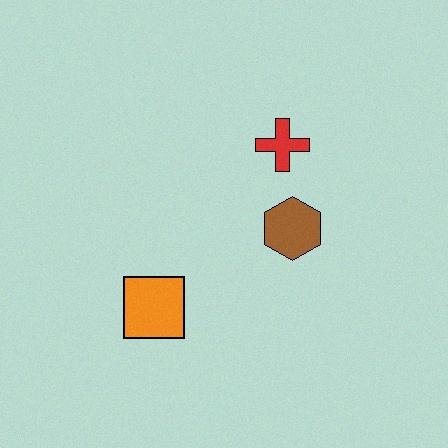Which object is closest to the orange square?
The brown hexagon is closest to the orange square.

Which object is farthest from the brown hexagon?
The orange square is farthest from the brown hexagon.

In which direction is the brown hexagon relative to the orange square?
The brown hexagon is to the right of the orange square.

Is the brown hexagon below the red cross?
Yes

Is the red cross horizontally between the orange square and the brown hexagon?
Yes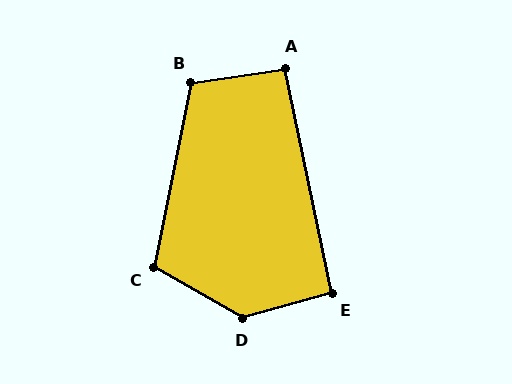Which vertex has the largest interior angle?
D, at approximately 135 degrees.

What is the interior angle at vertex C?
Approximately 108 degrees (obtuse).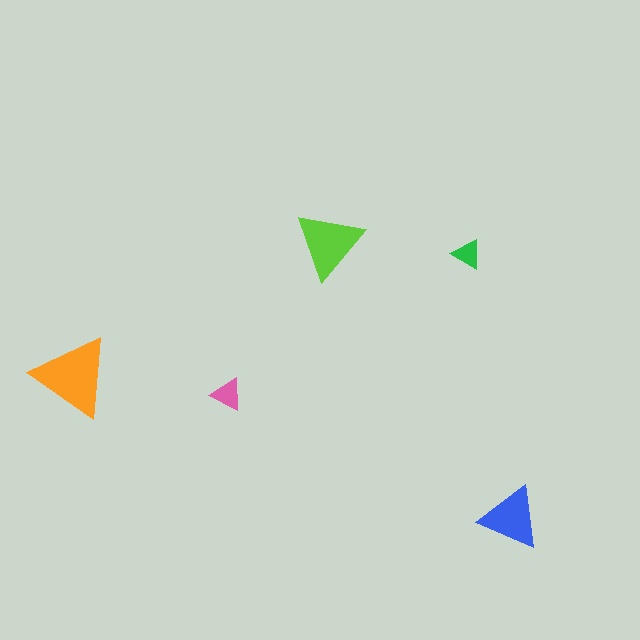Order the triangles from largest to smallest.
the orange one, the lime one, the blue one, the pink one, the green one.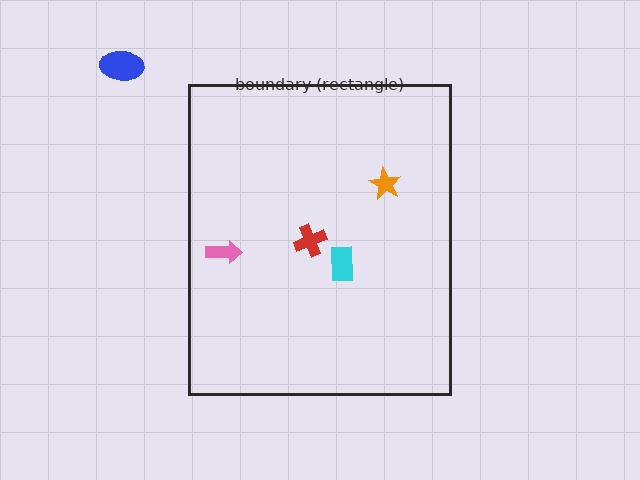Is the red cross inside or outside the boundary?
Inside.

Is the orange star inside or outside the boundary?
Inside.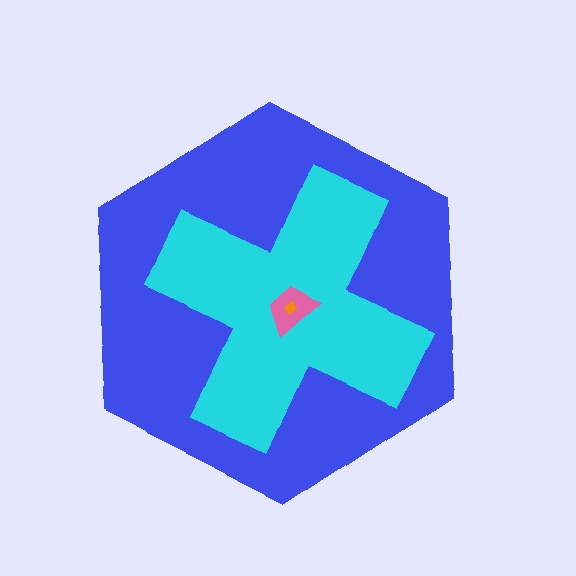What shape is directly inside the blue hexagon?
The cyan cross.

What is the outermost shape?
The blue hexagon.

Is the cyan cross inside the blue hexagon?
Yes.